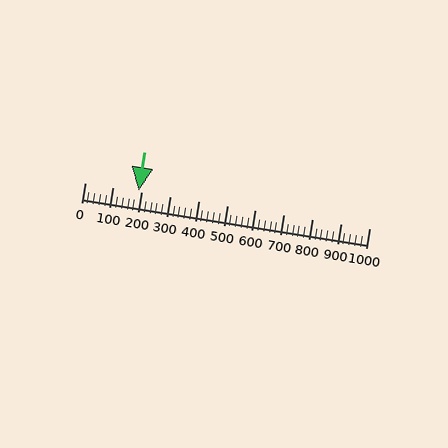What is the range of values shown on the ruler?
The ruler shows values from 0 to 1000.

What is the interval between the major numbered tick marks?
The major tick marks are spaced 100 units apart.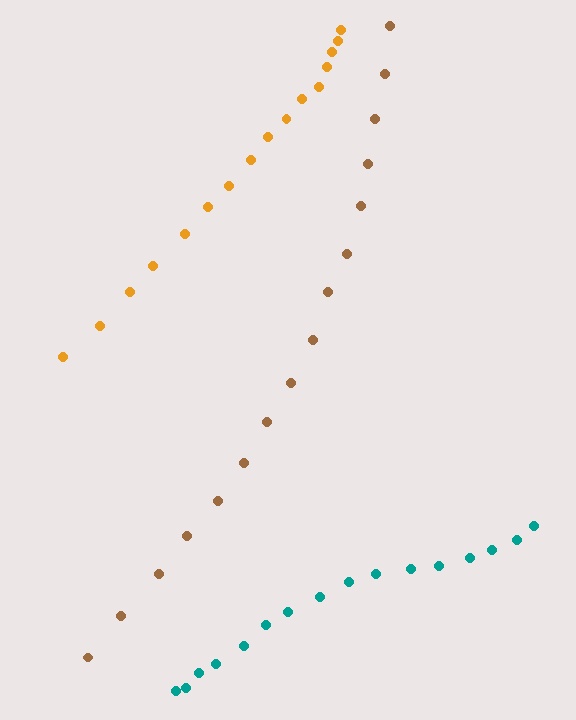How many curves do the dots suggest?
There are 3 distinct paths.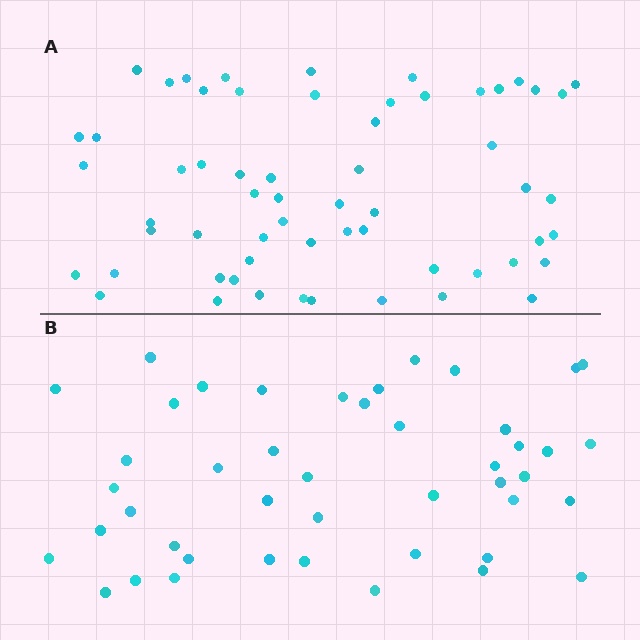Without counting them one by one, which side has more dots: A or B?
Region A (the top region) has more dots.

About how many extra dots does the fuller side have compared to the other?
Region A has approximately 15 more dots than region B.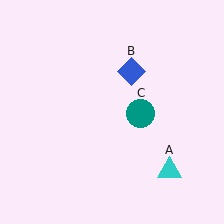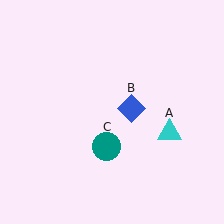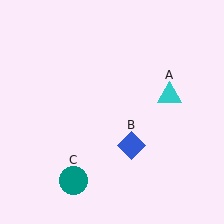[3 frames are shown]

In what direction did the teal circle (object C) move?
The teal circle (object C) moved down and to the left.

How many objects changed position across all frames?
3 objects changed position: cyan triangle (object A), blue diamond (object B), teal circle (object C).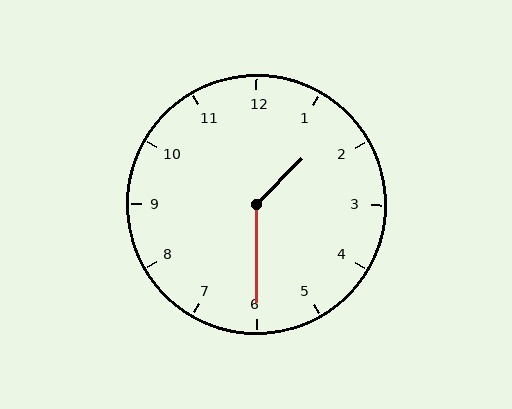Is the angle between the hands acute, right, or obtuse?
It is obtuse.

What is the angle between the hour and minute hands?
Approximately 135 degrees.